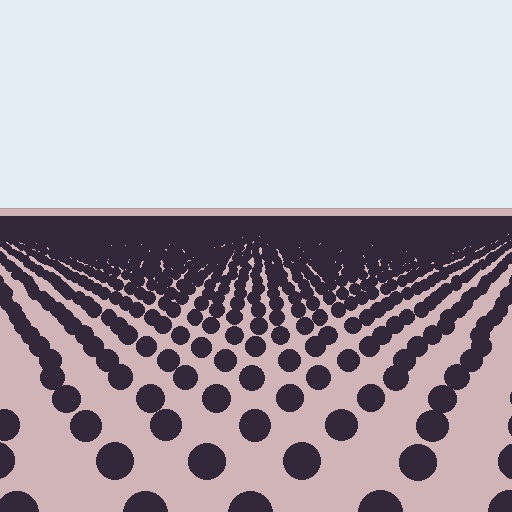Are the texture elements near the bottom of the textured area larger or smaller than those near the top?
Larger. Near the bottom, elements are closer to the viewer and appear at a bigger on-screen size.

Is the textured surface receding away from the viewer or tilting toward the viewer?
The surface is receding away from the viewer. Texture elements get smaller and denser toward the top.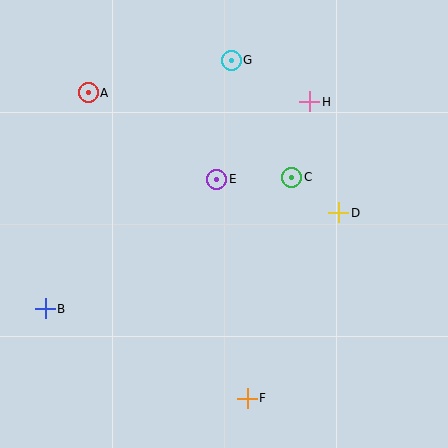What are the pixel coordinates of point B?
Point B is at (45, 309).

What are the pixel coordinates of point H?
Point H is at (310, 102).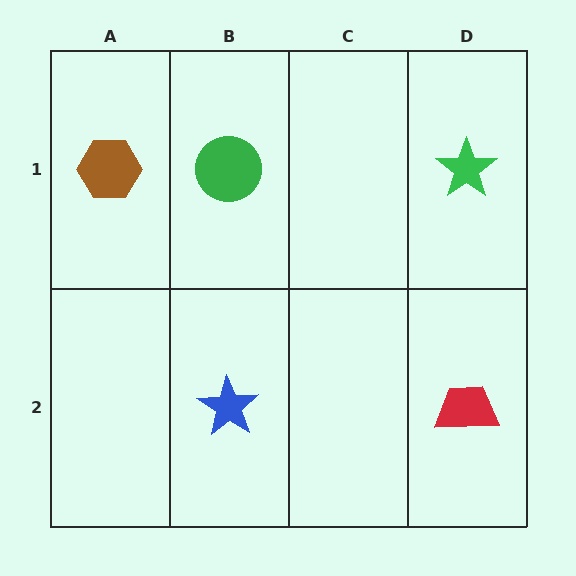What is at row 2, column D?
A red trapezoid.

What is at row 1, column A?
A brown hexagon.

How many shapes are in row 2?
2 shapes.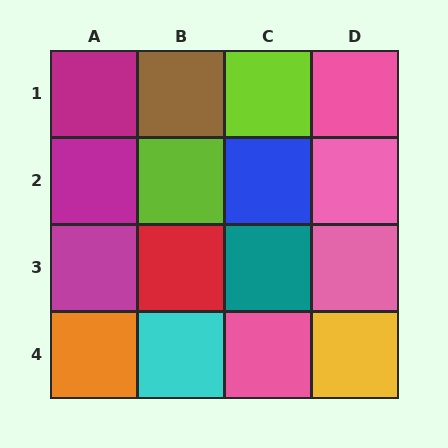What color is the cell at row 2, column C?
Blue.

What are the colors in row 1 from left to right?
Magenta, brown, lime, pink.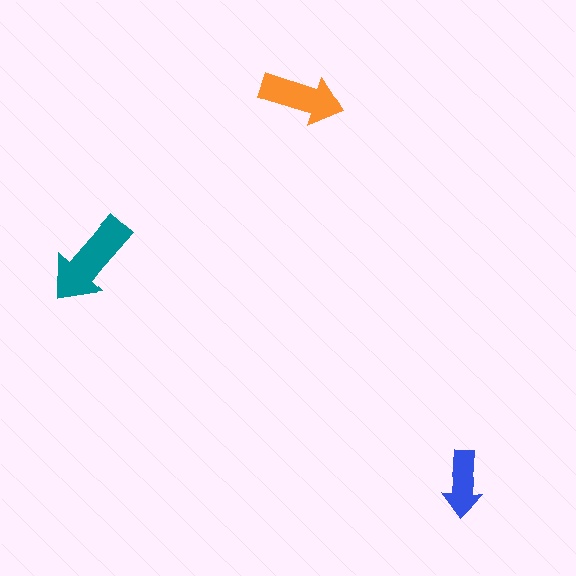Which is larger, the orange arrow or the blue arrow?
The orange one.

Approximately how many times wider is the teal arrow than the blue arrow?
About 1.5 times wider.